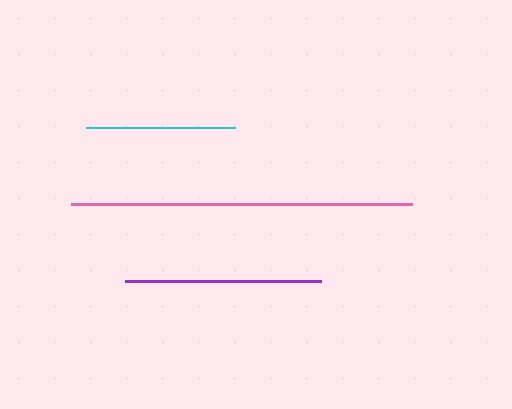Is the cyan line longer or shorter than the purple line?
The purple line is longer than the cyan line.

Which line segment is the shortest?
The cyan line is the shortest at approximately 149 pixels.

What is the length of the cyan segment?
The cyan segment is approximately 149 pixels long.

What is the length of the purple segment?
The purple segment is approximately 197 pixels long.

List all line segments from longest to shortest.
From longest to shortest: pink, purple, cyan.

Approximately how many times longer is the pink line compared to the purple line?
The pink line is approximately 1.7 times the length of the purple line.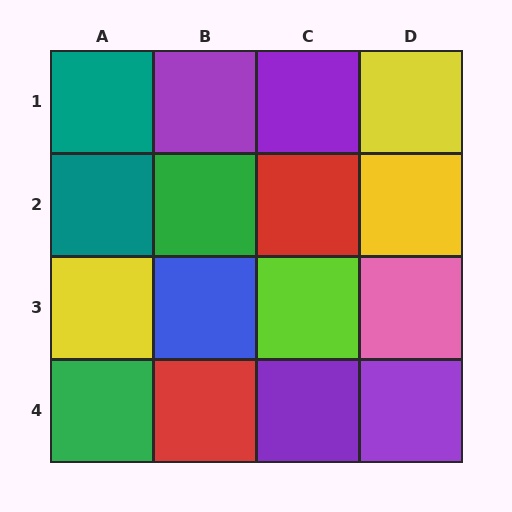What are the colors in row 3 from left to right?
Yellow, blue, lime, pink.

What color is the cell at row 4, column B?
Red.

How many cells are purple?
4 cells are purple.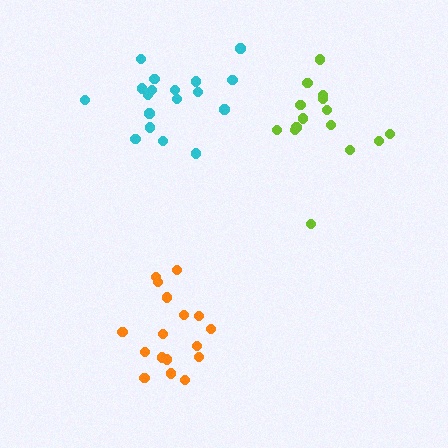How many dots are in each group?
Group 1: 15 dots, Group 2: 17 dots, Group 3: 18 dots (50 total).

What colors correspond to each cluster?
The clusters are colored: lime, orange, cyan.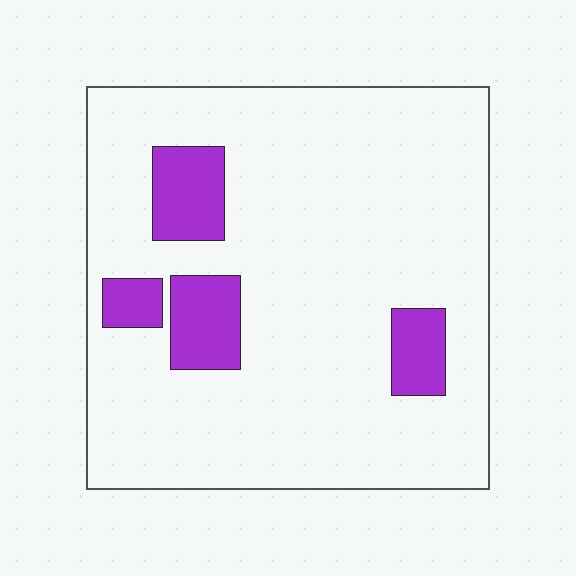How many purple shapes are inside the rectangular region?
4.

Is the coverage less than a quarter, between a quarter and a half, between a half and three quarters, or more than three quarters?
Less than a quarter.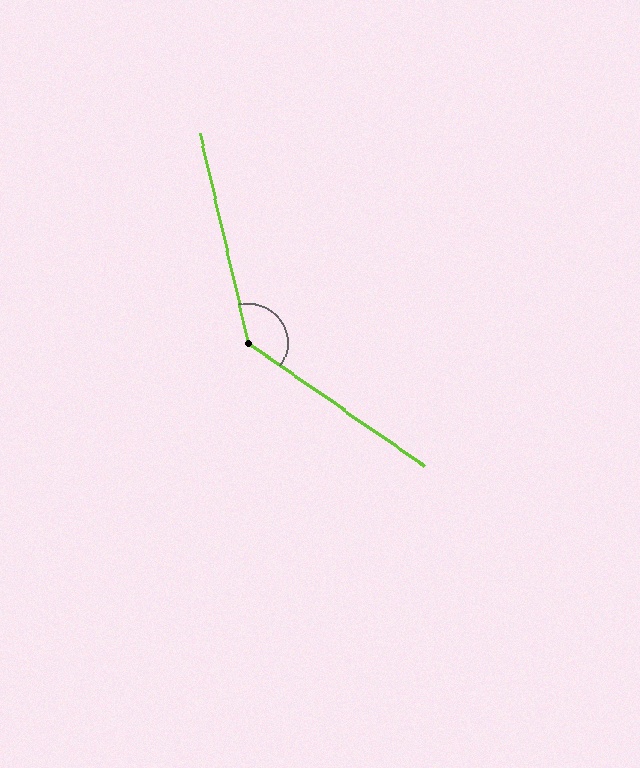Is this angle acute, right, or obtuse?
It is obtuse.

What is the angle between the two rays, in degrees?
Approximately 138 degrees.